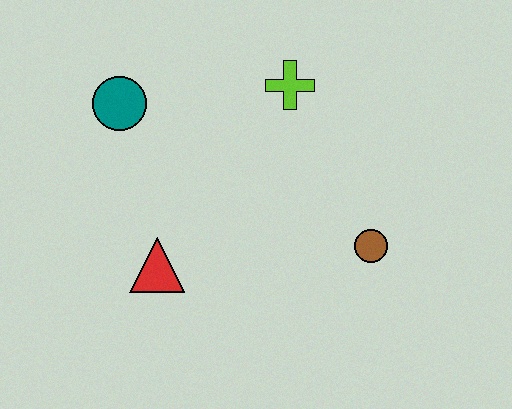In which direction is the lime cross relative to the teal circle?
The lime cross is to the right of the teal circle.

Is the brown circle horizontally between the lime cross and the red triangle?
No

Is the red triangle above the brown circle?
No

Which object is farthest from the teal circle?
The brown circle is farthest from the teal circle.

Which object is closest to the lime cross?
The teal circle is closest to the lime cross.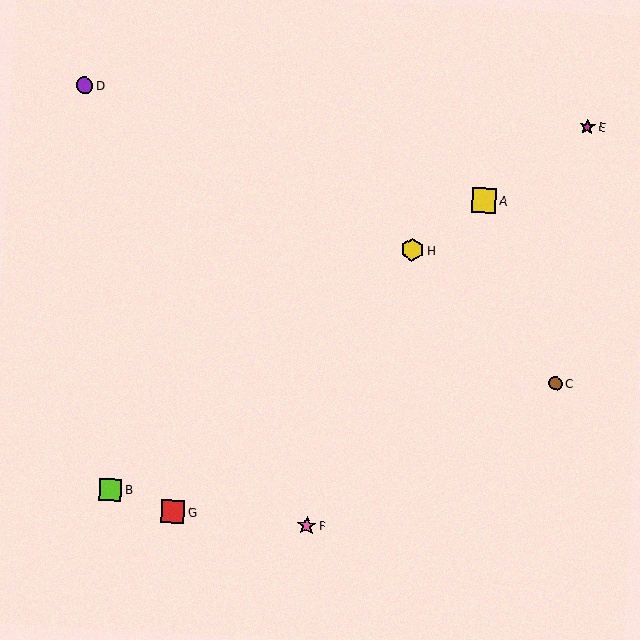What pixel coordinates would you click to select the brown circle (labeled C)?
Click at (556, 383) to select the brown circle C.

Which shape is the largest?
The yellow square (labeled A) is the largest.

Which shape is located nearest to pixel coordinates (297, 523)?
The pink star (labeled F) at (307, 526) is nearest to that location.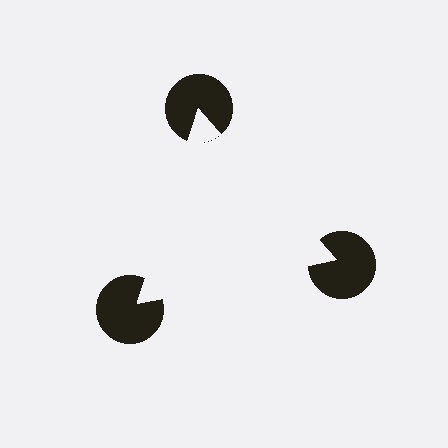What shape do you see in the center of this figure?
An illusory triangle — its edges are inferred from the aligned wedge cuts in the pac-man discs, not physically drawn.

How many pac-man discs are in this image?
There are 3 — one at each vertex of the illusory triangle.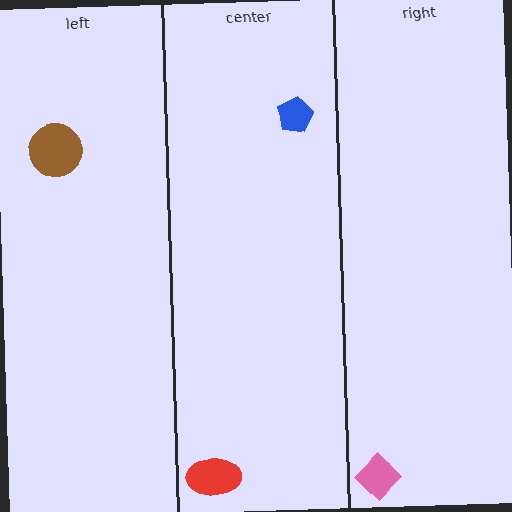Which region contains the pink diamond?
The right region.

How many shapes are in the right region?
1.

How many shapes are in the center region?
2.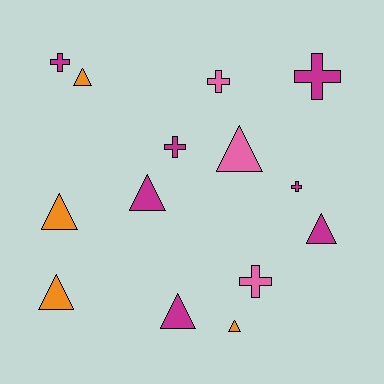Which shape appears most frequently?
Triangle, with 8 objects.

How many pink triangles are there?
There is 1 pink triangle.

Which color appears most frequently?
Magenta, with 7 objects.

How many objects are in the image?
There are 14 objects.